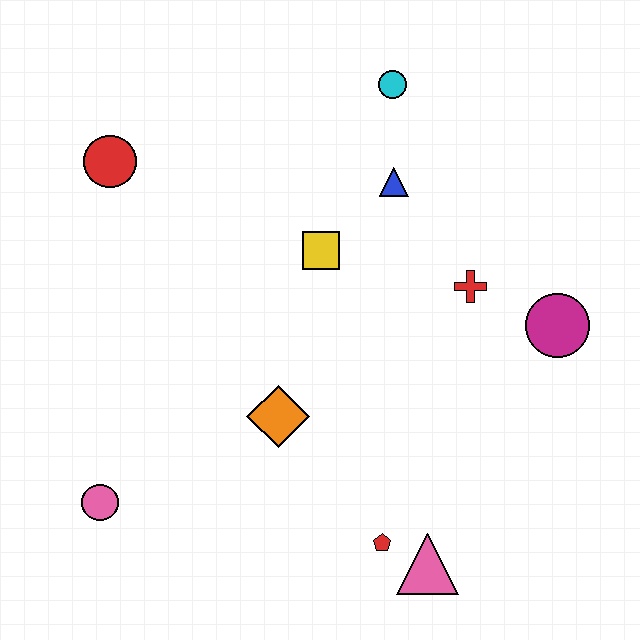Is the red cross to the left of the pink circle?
No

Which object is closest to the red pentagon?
The pink triangle is closest to the red pentagon.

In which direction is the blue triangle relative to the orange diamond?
The blue triangle is above the orange diamond.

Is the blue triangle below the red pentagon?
No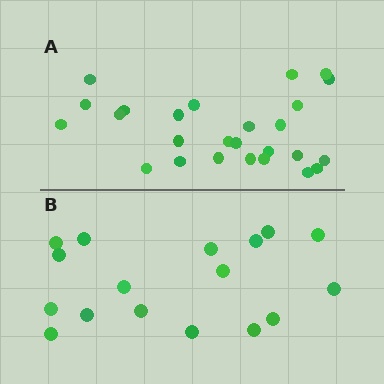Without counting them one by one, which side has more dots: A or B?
Region A (the top region) has more dots.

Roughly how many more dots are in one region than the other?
Region A has roughly 8 or so more dots than region B.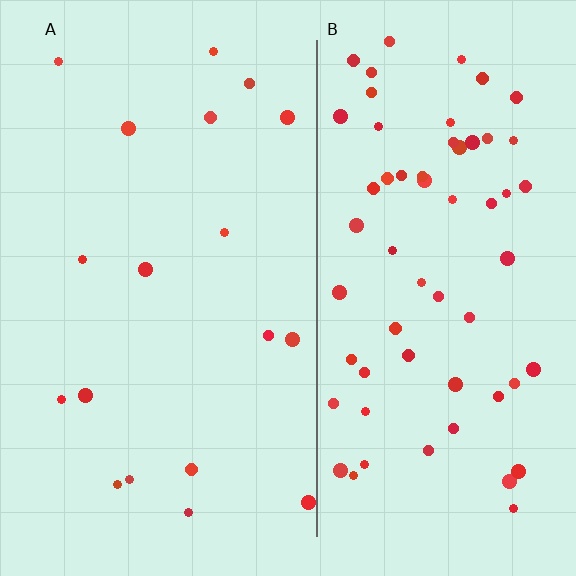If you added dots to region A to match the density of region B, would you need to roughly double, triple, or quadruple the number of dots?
Approximately triple.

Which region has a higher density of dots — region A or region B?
B (the right).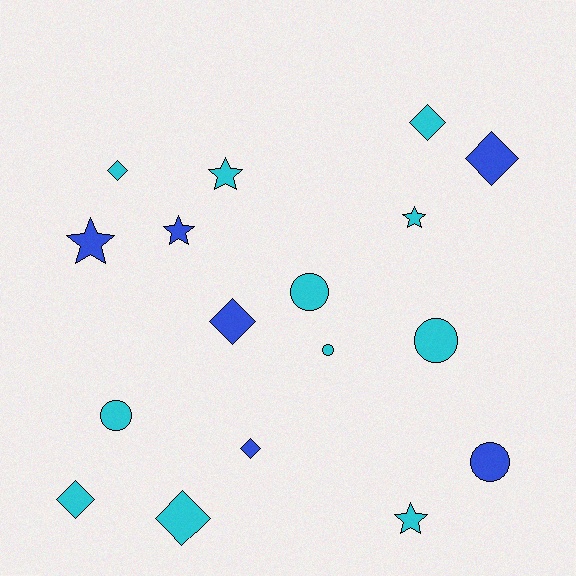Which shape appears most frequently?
Diamond, with 7 objects.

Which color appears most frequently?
Cyan, with 11 objects.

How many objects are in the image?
There are 17 objects.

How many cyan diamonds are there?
There are 4 cyan diamonds.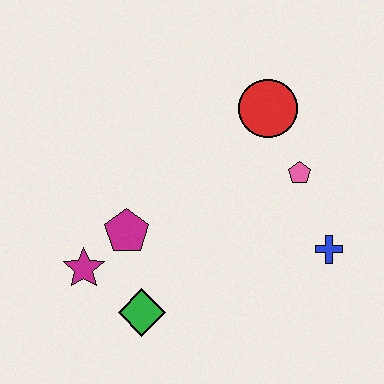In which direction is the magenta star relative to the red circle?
The magenta star is to the left of the red circle.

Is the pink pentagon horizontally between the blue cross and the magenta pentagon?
Yes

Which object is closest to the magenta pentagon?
The magenta star is closest to the magenta pentagon.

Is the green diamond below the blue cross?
Yes